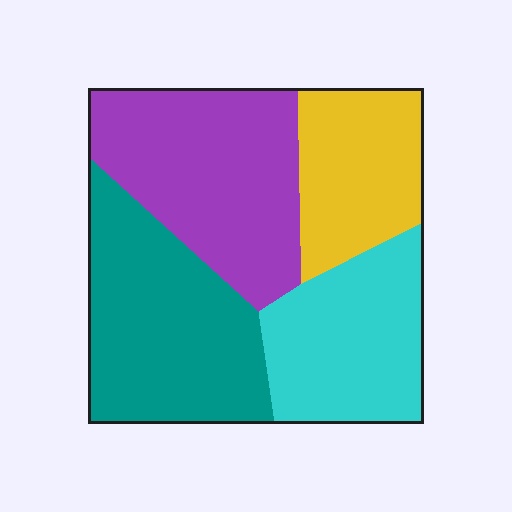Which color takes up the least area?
Yellow, at roughly 20%.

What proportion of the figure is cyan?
Cyan covers roughly 25% of the figure.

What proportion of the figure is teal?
Teal takes up about one third (1/3) of the figure.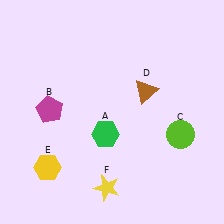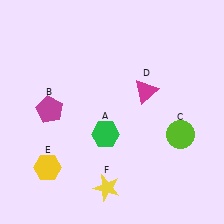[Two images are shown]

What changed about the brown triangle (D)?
In Image 1, D is brown. In Image 2, it changed to magenta.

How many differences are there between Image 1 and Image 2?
There is 1 difference between the two images.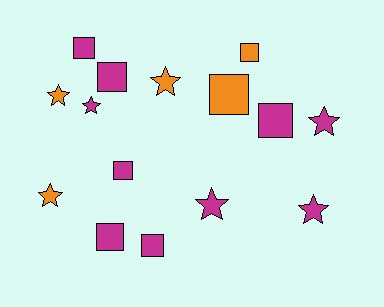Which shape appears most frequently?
Square, with 8 objects.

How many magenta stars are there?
There are 4 magenta stars.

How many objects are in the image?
There are 15 objects.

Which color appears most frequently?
Magenta, with 10 objects.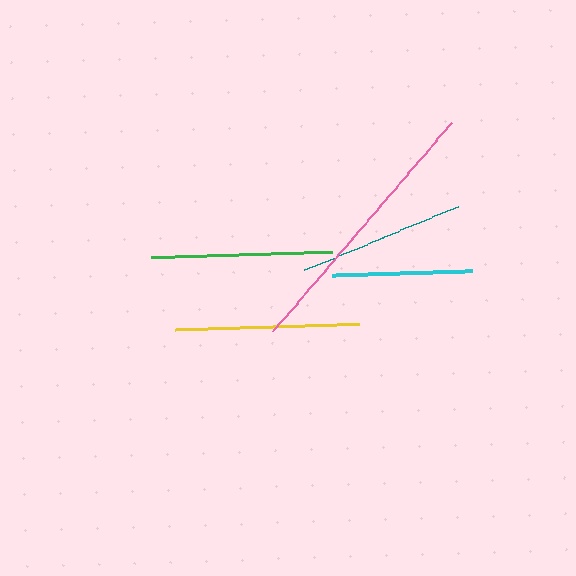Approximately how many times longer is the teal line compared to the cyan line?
The teal line is approximately 1.2 times the length of the cyan line.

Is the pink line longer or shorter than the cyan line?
The pink line is longer than the cyan line.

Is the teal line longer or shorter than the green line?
The green line is longer than the teal line.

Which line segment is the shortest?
The cyan line is the shortest at approximately 139 pixels.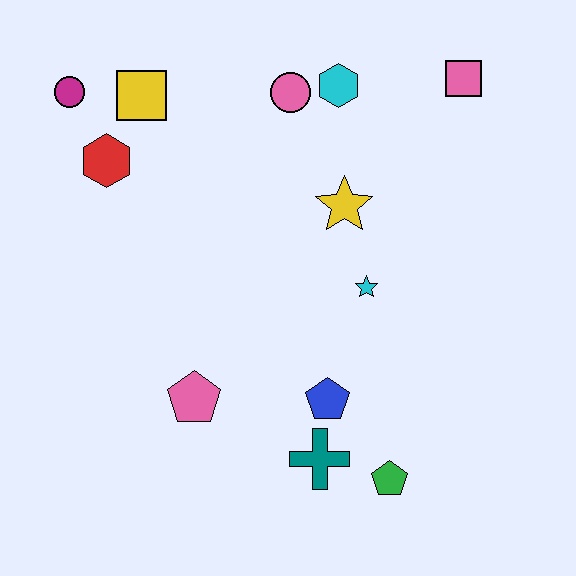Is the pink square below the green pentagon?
No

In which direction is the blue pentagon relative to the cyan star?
The blue pentagon is below the cyan star.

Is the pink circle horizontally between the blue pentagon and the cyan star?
No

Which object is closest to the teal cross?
The blue pentagon is closest to the teal cross.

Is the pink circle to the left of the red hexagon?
No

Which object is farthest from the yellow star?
The magenta circle is farthest from the yellow star.